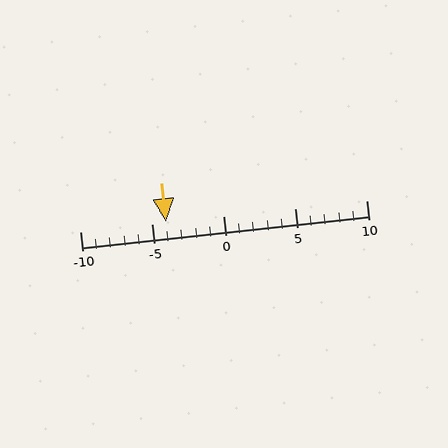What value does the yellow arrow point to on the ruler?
The yellow arrow points to approximately -4.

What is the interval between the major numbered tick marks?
The major tick marks are spaced 5 units apart.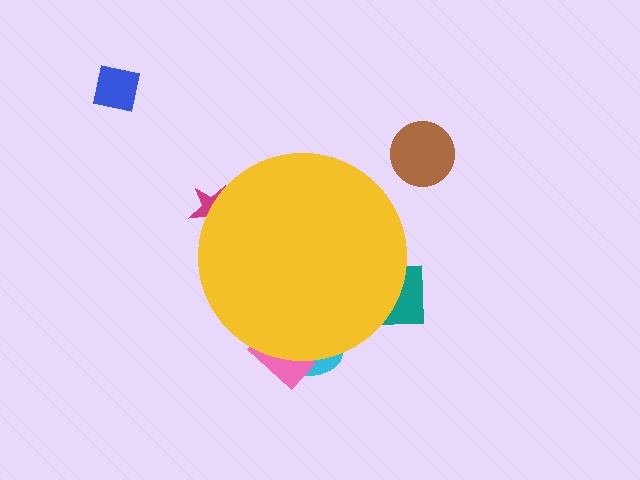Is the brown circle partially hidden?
No, the brown circle is fully visible.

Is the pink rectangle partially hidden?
Yes, the pink rectangle is partially hidden behind the yellow circle.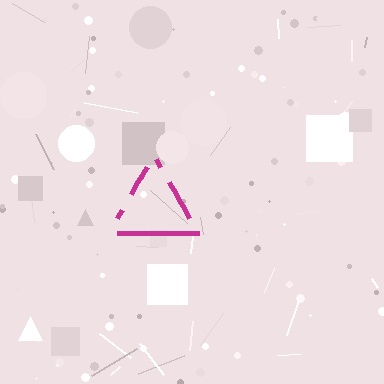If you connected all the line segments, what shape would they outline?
They would outline a triangle.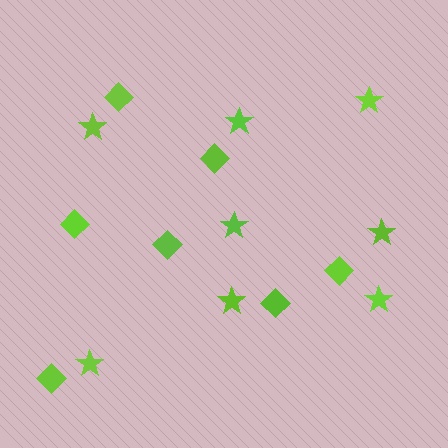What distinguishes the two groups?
There are 2 groups: one group of diamonds (7) and one group of stars (8).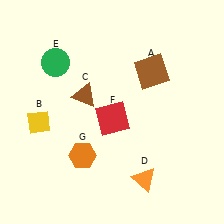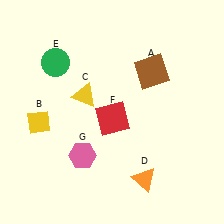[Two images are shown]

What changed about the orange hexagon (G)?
In Image 1, G is orange. In Image 2, it changed to pink.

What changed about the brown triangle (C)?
In Image 1, C is brown. In Image 2, it changed to yellow.